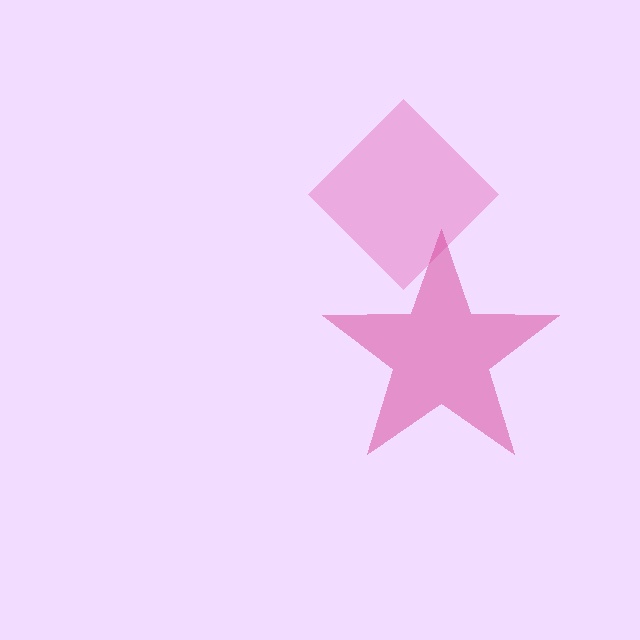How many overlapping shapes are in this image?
There are 2 overlapping shapes in the image.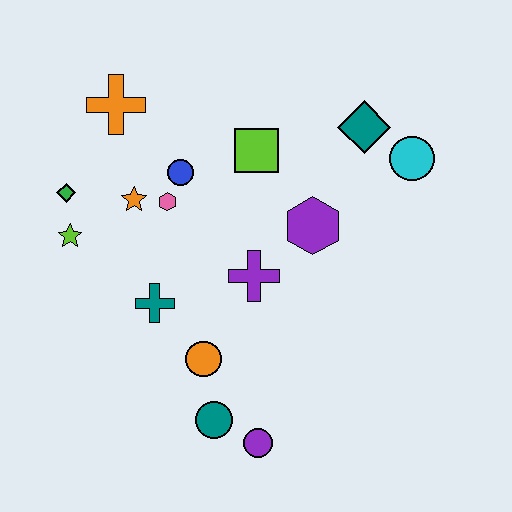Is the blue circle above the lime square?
No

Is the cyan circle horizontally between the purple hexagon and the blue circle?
No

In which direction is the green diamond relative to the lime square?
The green diamond is to the left of the lime square.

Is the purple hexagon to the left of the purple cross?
No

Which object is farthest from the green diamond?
The cyan circle is farthest from the green diamond.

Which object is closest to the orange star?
The pink hexagon is closest to the orange star.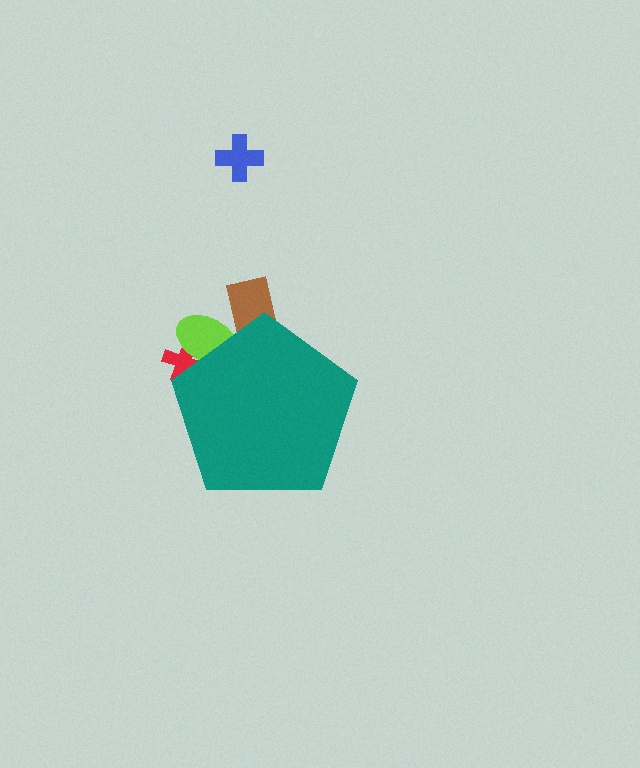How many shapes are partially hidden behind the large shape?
3 shapes are partially hidden.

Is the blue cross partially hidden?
No, the blue cross is fully visible.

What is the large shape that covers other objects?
A teal pentagon.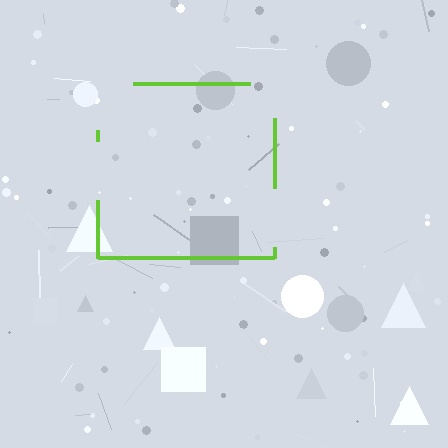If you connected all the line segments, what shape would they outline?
They would outline a square.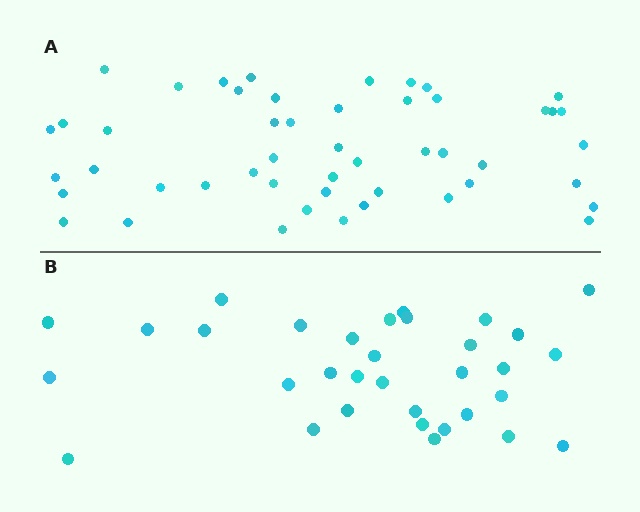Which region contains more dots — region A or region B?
Region A (the top region) has more dots.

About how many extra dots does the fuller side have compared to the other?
Region A has approximately 15 more dots than region B.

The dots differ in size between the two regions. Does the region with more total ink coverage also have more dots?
No. Region B has more total ink coverage because its dots are larger, but region A actually contains more individual dots. Total area can be misleading — the number of items is what matters here.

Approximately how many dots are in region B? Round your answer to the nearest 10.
About 30 dots. (The exact count is 33, which rounds to 30.)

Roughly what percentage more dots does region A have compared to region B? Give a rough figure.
About 50% more.